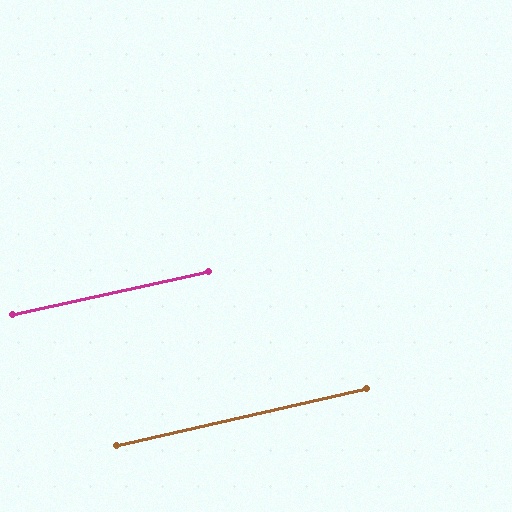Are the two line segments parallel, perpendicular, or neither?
Parallel — their directions differ by only 0.6°.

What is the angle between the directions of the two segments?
Approximately 1 degree.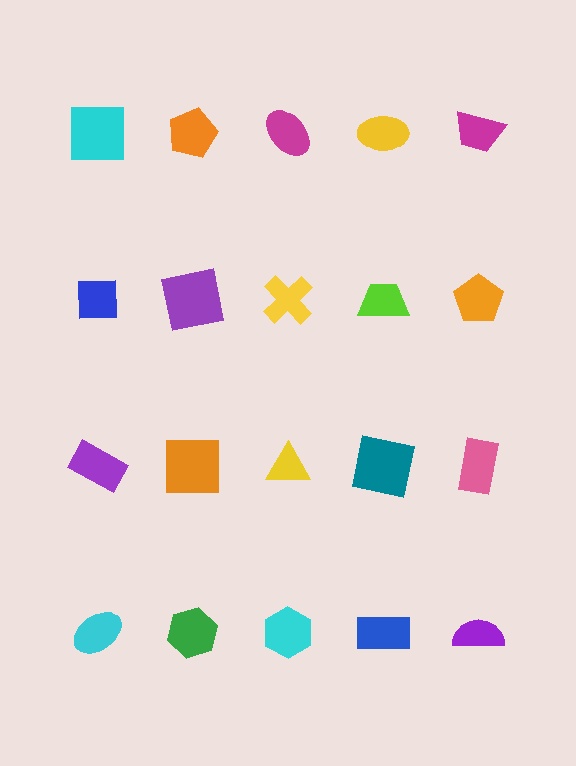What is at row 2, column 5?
An orange pentagon.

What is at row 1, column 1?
A cyan square.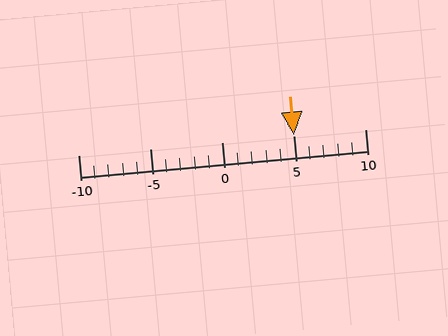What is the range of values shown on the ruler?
The ruler shows values from -10 to 10.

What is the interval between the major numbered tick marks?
The major tick marks are spaced 5 units apart.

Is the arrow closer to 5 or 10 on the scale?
The arrow is closer to 5.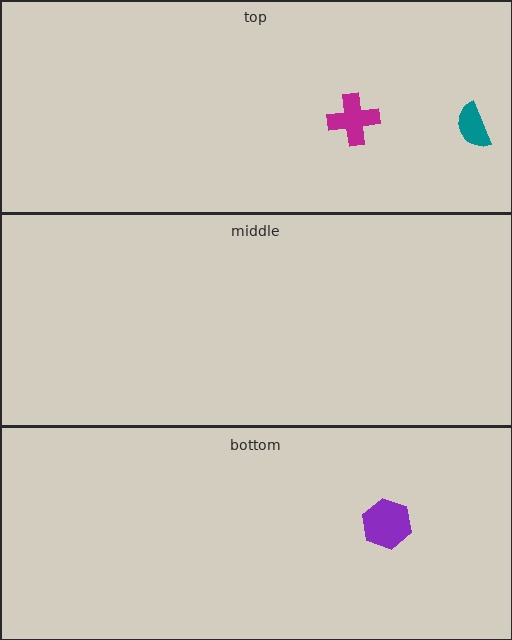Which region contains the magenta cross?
The top region.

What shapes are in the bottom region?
The purple hexagon.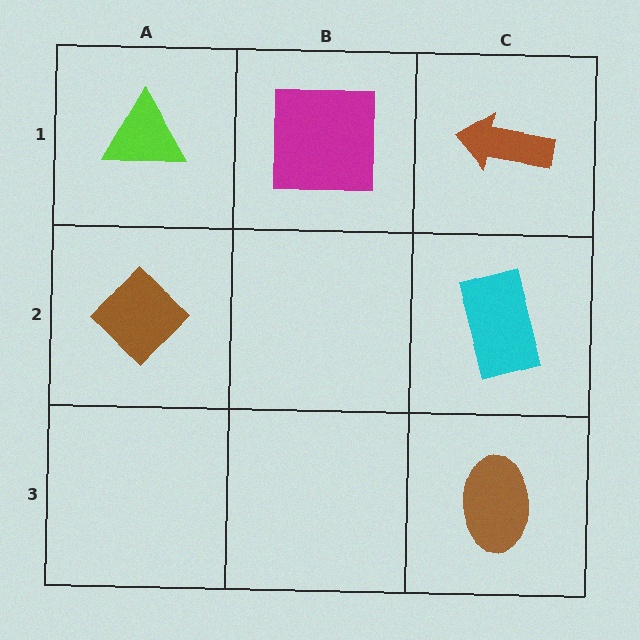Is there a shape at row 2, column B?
No, that cell is empty.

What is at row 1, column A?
A lime triangle.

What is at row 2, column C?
A cyan rectangle.